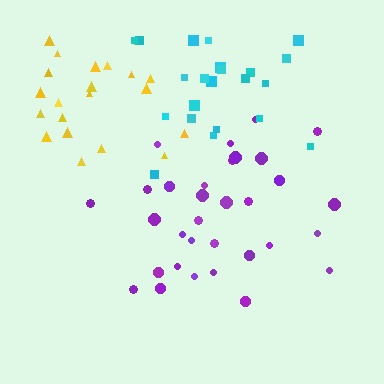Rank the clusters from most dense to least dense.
yellow, purple, cyan.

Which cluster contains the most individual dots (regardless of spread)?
Purple (32).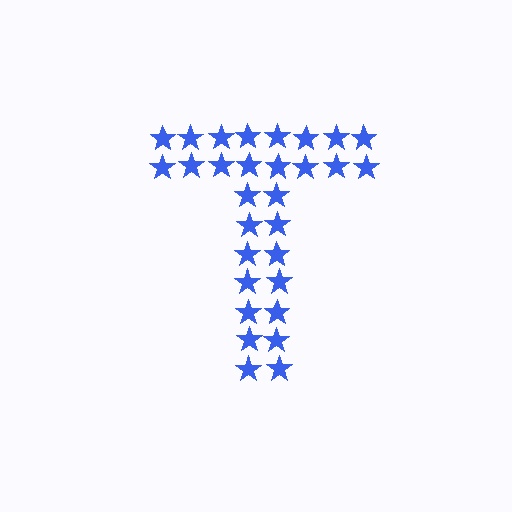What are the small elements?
The small elements are stars.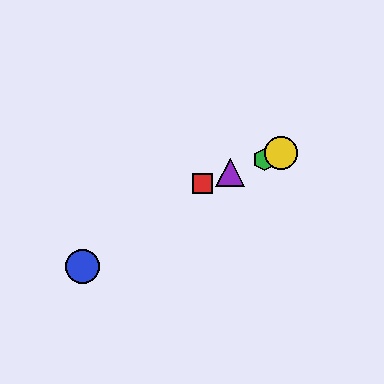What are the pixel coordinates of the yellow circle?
The yellow circle is at (281, 153).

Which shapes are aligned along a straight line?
The red square, the green hexagon, the yellow circle, the purple triangle are aligned along a straight line.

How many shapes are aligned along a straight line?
4 shapes (the red square, the green hexagon, the yellow circle, the purple triangle) are aligned along a straight line.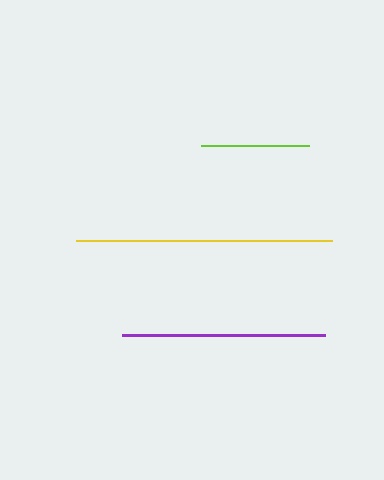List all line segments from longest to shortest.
From longest to shortest: yellow, purple, lime.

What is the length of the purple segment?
The purple segment is approximately 203 pixels long.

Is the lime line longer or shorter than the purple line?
The purple line is longer than the lime line.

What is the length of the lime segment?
The lime segment is approximately 108 pixels long.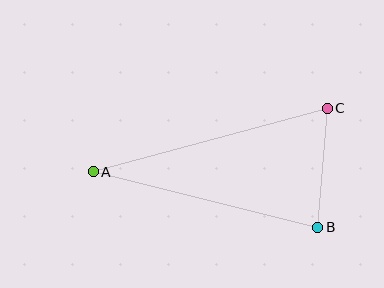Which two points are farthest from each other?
Points A and C are farthest from each other.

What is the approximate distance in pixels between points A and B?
The distance between A and B is approximately 232 pixels.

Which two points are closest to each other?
Points B and C are closest to each other.